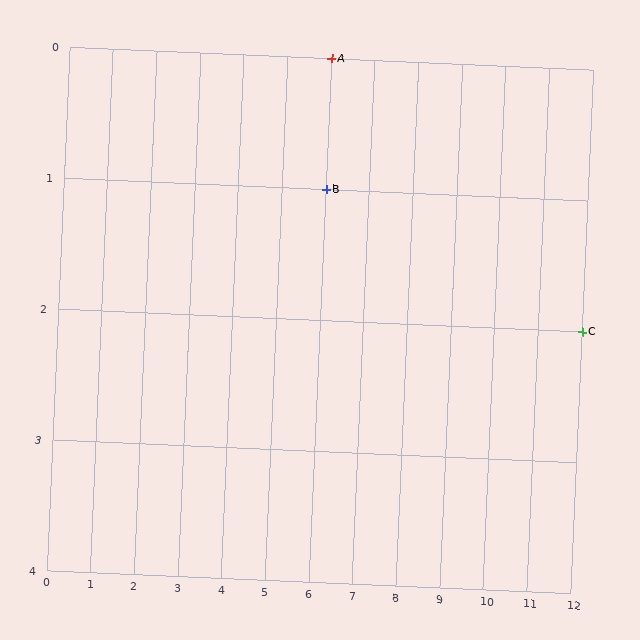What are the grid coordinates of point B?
Point B is at grid coordinates (6, 1).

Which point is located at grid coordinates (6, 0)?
Point A is at (6, 0).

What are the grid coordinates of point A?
Point A is at grid coordinates (6, 0).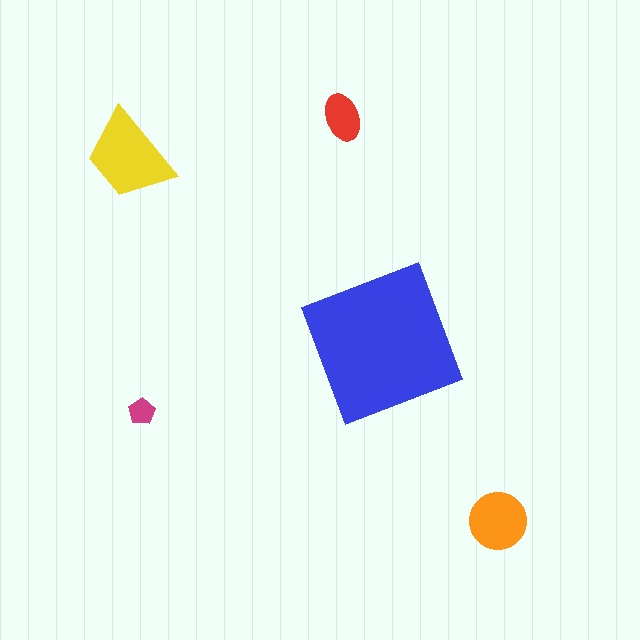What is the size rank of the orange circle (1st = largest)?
3rd.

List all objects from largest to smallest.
The blue square, the yellow trapezoid, the orange circle, the red ellipse, the magenta pentagon.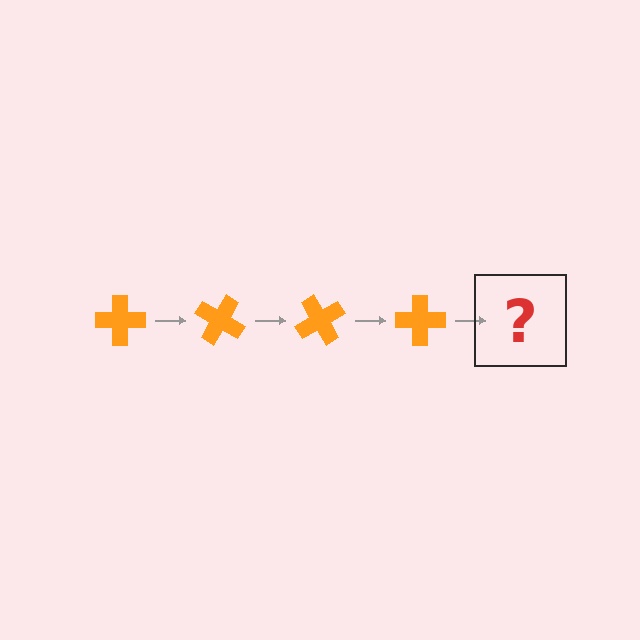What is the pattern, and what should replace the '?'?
The pattern is that the cross rotates 30 degrees each step. The '?' should be an orange cross rotated 120 degrees.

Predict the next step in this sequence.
The next step is an orange cross rotated 120 degrees.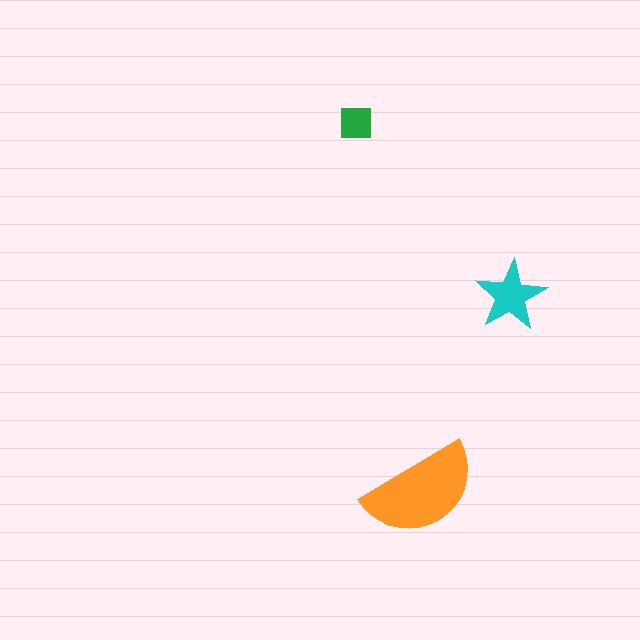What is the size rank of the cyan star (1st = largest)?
2nd.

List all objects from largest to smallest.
The orange semicircle, the cyan star, the green square.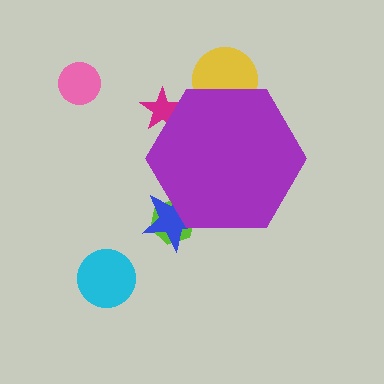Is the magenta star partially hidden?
Yes, the magenta star is partially hidden behind the purple hexagon.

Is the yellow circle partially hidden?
Yes, the yellow circle is partially hidden behind the purple hexagon.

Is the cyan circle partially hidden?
No, the cyan circle is fully visible.